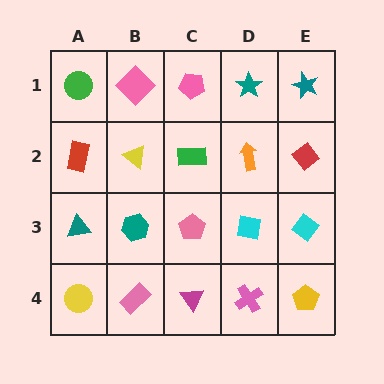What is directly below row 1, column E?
A red diamond.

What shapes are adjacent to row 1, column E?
A red diamond (row 2, column E), a teal star (row 1, column D).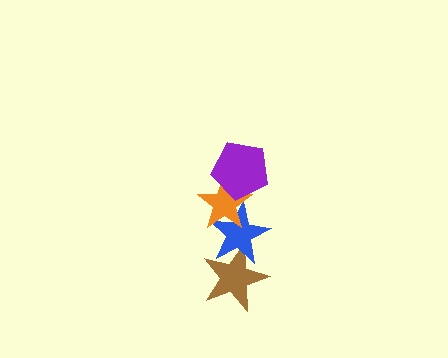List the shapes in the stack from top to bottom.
From top to bottom: the purple pentagon, the orange star, the blue star, the brown star.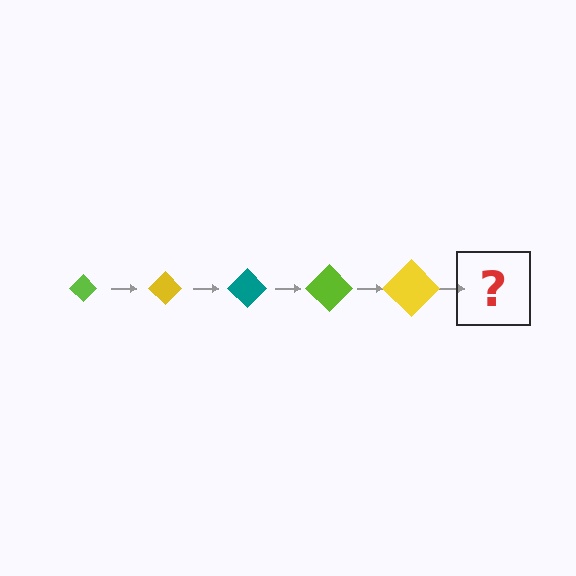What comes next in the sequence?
The next element should be a teal diamond, larger than the previous one.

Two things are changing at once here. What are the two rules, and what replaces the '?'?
The two rules are that the diamond grows larger each step and the color cycles through lime, yellow, and teal. The '?' should be a teal diamond, larger than the previous one.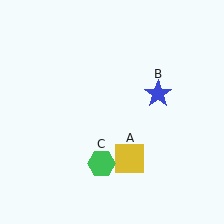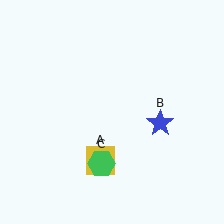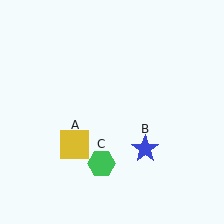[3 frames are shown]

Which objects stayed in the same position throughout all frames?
Green hexagon (object C) remained stationary.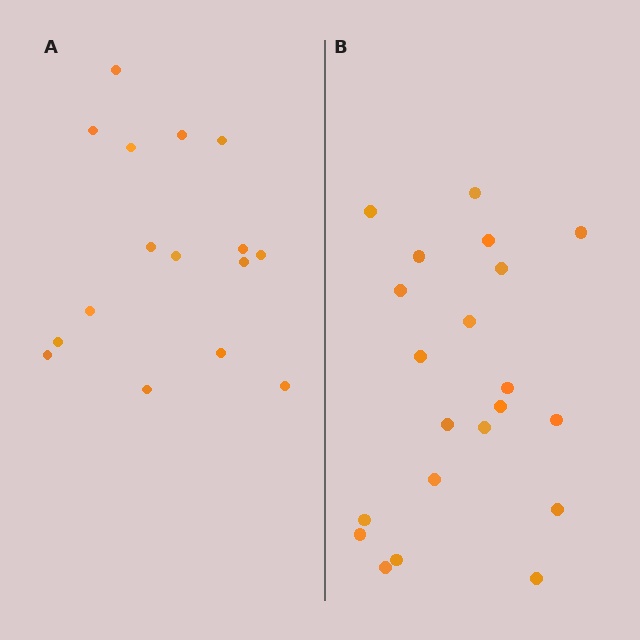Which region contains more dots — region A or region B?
Region B (the right region) has more dots.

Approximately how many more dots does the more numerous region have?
Region B has about 5 more dots than region A.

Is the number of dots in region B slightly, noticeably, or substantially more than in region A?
Region B has noticeably more, but not dramatically so. The ratio is roughly 1.3 to 1.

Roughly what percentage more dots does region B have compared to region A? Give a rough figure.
About 30% more.